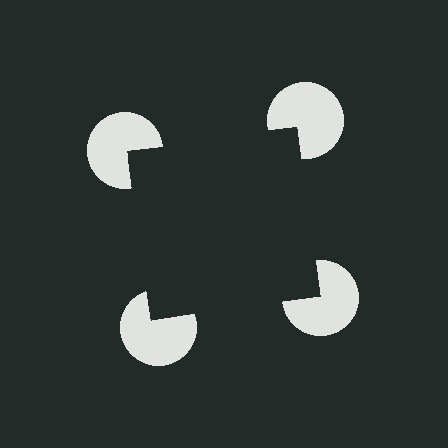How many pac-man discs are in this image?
There are 4 — one at each vertex of the illusory square.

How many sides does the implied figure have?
4 sides.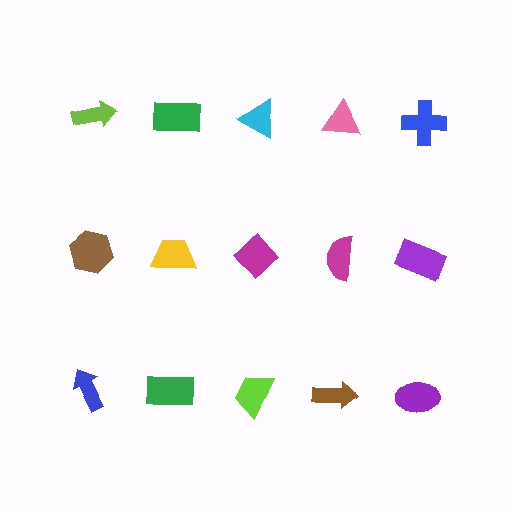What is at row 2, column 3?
A magenta diamond.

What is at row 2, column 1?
A brown hexagon.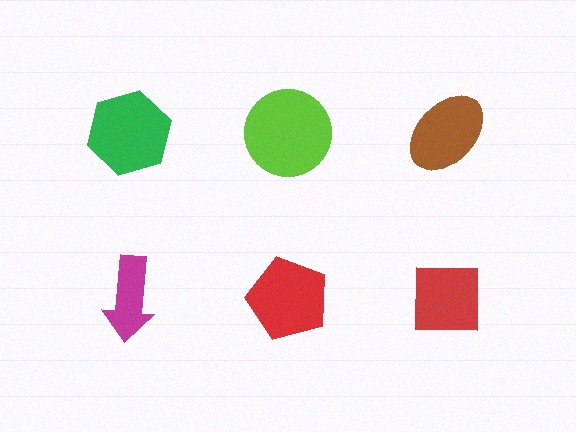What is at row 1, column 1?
A green hexagon.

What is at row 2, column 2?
A red pentagon.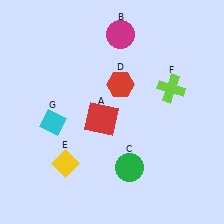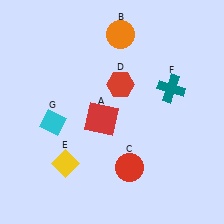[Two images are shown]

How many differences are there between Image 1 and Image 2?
There are 3 differences between the two images.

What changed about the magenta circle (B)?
In Image 1, B is magenta. In Image 2, it changed to orange.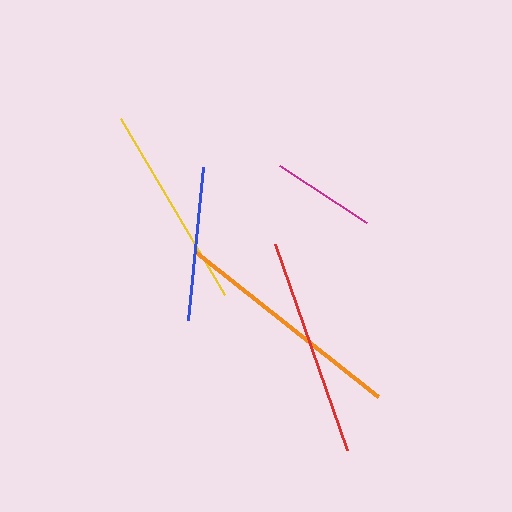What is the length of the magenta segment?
The magenta segment is approximately 103 pixels long.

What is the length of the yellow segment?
The yellow segment is approximately 204 pixels long.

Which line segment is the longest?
The orange line is the longest at approximately 233 pixels.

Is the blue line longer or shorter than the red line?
The red line is longer than the blue line.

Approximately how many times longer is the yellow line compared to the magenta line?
The yellow line is approximately 2.0 times the length of the magenta line.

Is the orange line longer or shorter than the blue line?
The orange line is longer than the blue line.